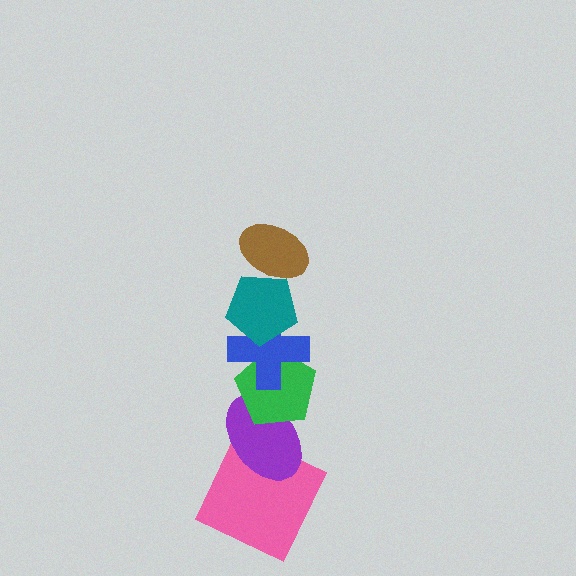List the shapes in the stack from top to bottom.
From top to bottom: the brown ellipse, the teal pentagon, the blue cross, the green pentagon, the purple ellipse, the pink square.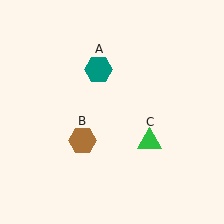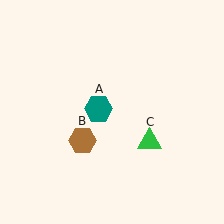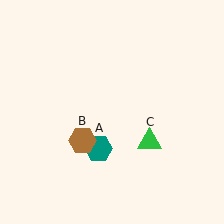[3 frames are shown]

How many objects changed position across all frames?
1 object changed position: teal hexagon (object A).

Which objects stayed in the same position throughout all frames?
Brown hexagon (object B) and green triangle (object C) remained stationary.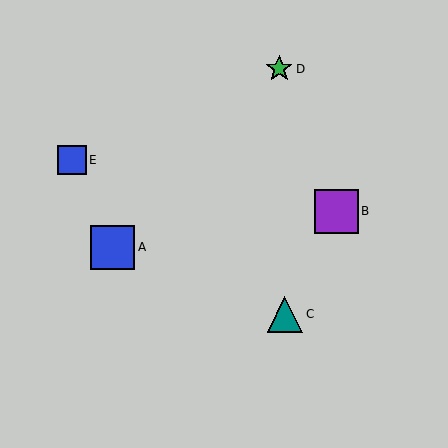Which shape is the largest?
The blue square (labeled A) is the largest.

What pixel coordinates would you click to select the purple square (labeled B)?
Click at (336, 211) to select the purple square B.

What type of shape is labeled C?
Shape C is a teal triangle.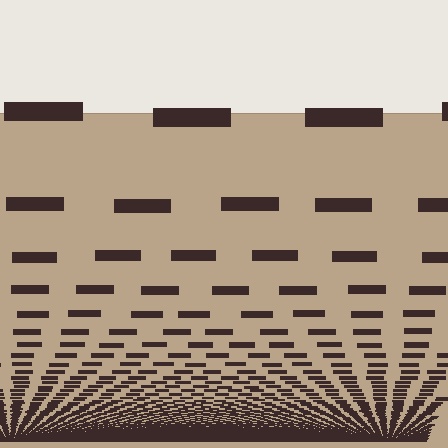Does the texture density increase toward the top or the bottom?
Density increases toward the bottom.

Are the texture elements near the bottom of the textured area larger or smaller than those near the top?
Smaller. The gradient is inverted — elements near the bottom are smaller and denser.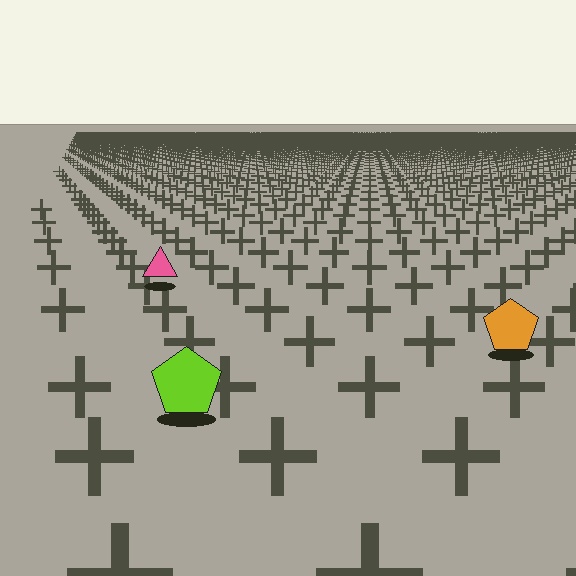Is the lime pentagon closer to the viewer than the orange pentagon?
Yes. The lime pentagon is closer — you can tell from the texture gradient: the ground texture is coarser near it.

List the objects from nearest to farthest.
From nearest to farthest: the lime pentagon, the orange pentagon, the pink triangle.